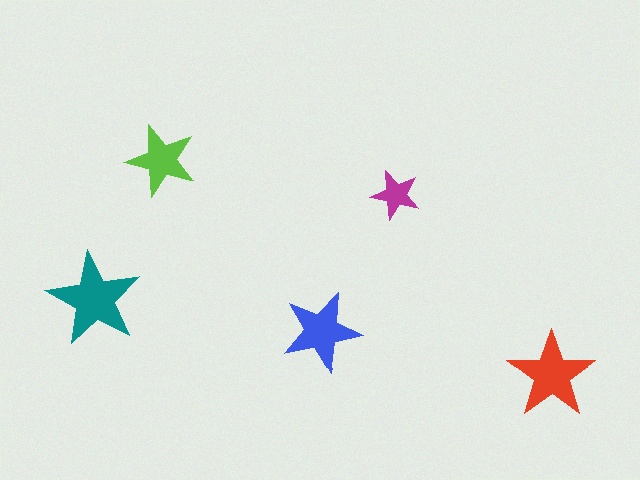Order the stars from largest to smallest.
the teal one, the red one, the blue one, the lime one, the magenta one.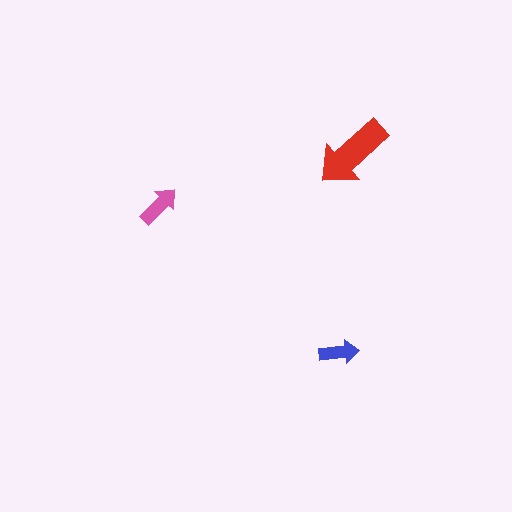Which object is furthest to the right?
The red arrow is rightmost.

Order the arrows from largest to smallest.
the red one, the pink one, the blue one.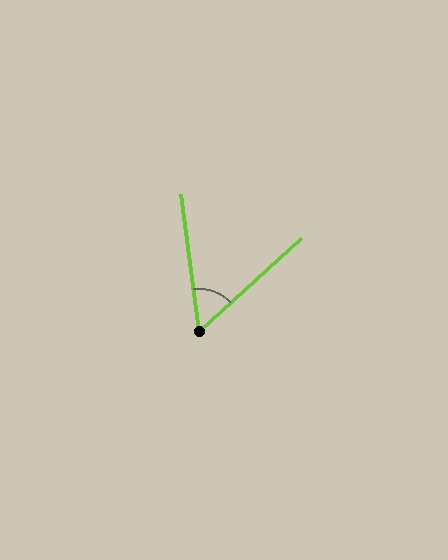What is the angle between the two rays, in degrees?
Approximately 55 degrees.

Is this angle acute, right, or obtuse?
It is acute.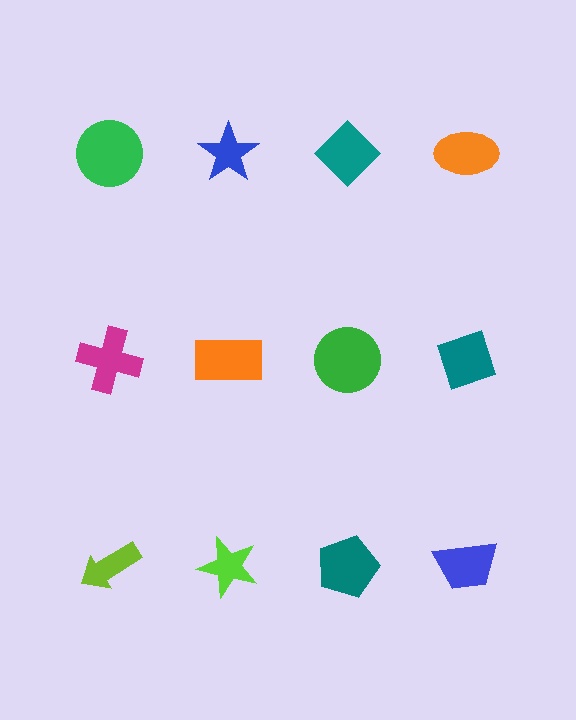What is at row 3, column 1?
A lime arrow.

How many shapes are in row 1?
4 shapes.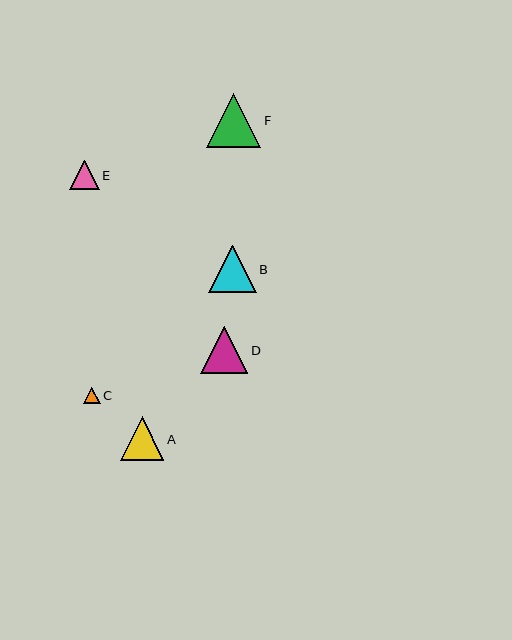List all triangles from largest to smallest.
From largest to smallest: F, B, D, A, E, C.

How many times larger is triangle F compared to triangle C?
Triangle F is approximately 3.3 times the size of triangle C.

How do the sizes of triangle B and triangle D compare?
Triangle B and triangle D are approximately the same size.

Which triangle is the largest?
Triangle F is the largest with a size of approximately 54 pixels.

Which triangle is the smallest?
Triangle C is the smallest with a size of approximately 17 pixels.